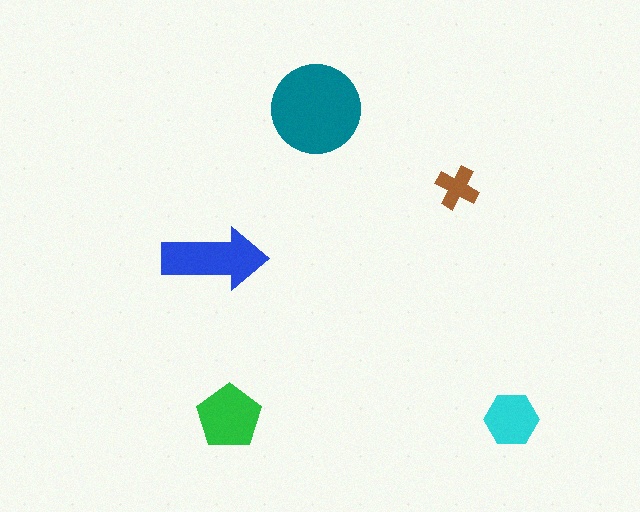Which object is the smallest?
The brown cross.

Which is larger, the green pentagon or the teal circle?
The teal circle.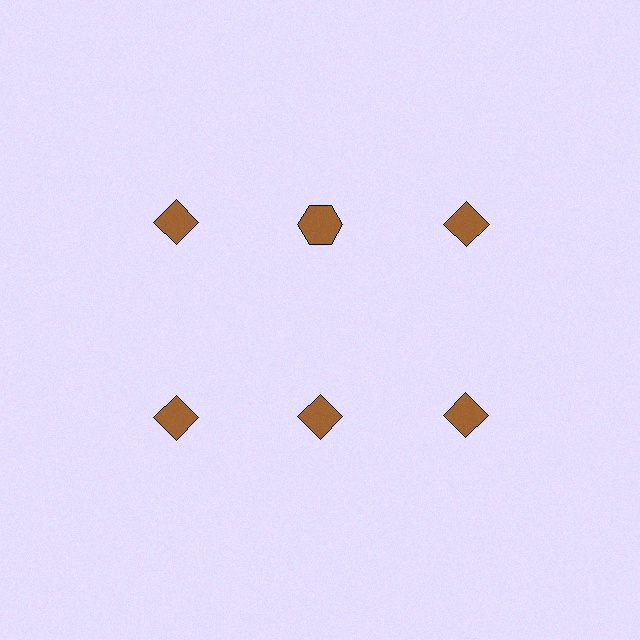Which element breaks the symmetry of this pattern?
The brown hexagon in the top row, second from left column breaks the symmetry. All other shapes are brown diamonds.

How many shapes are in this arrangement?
There are 6 shapes arranged in a grid pattern.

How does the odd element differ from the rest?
It has a different shape: hexagon instead of diamond.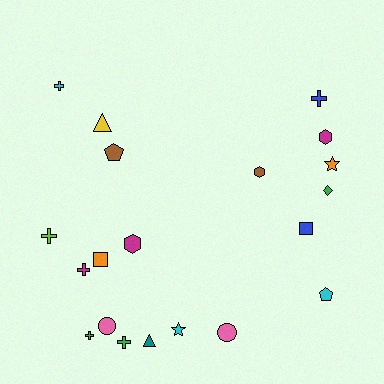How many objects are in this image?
There are 20 objects.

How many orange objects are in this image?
There are 2 orange objects.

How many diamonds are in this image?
There is 1 diamond.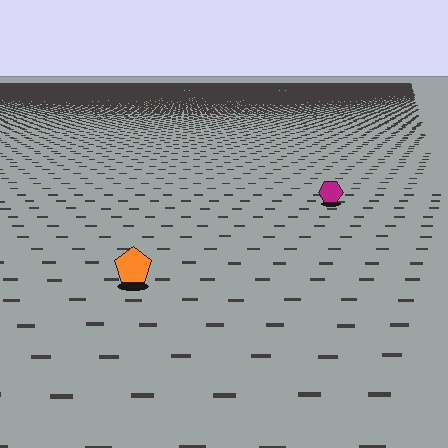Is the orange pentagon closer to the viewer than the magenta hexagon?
Yes. The orange pentagon is closer — you can tell from the texture gradient: the ground texture is coarser near it.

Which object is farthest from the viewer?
The magenta hexagon is farthest from the viewer. It appears smaller and the ground texture around it is denser.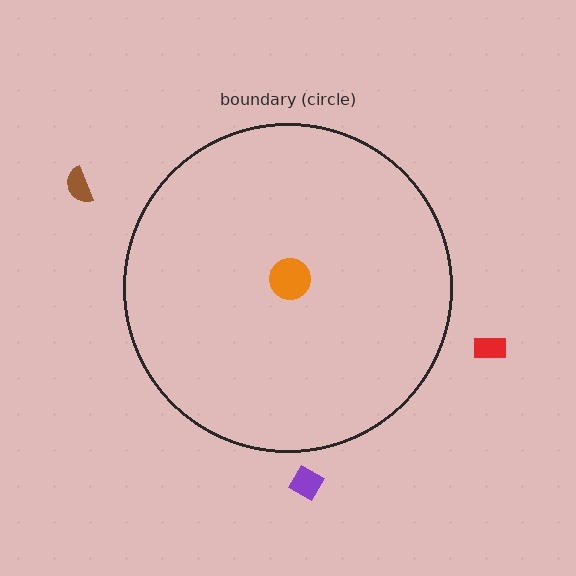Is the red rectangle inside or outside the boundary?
Outside.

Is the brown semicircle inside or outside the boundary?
Outside.